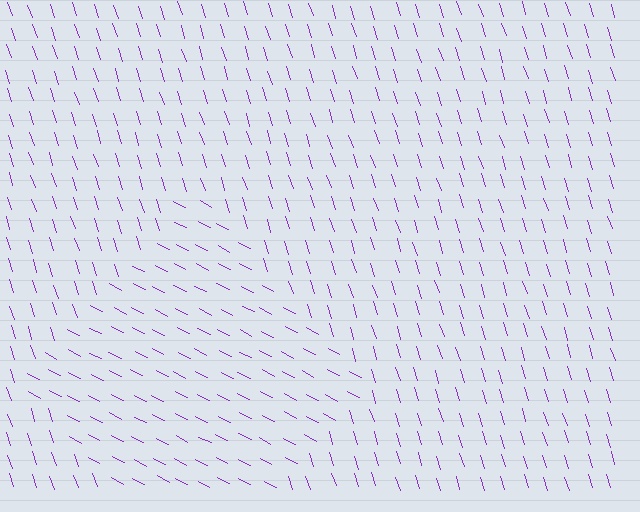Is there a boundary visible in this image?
Yes, there is a texture boundary formed by a change in line orientation.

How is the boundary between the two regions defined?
The boundary is defined purely by a change in line orientation (approximately 45 degrees difference). All lines are the same color and thickness.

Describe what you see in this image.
The image is filled with small purple line segments. A diamond region in the image has lines oriented differently from the surrounding lines, creating a visible texture boundary.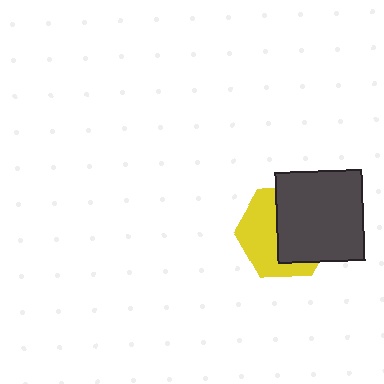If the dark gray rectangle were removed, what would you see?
You would see the complete yellow hexagon.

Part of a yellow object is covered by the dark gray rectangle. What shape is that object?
It is a hexagon.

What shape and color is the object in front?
The object in front is a dark gray rectangle.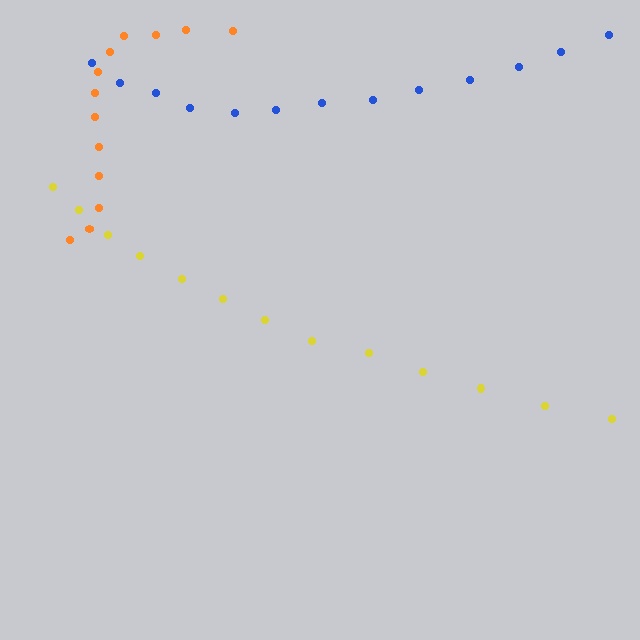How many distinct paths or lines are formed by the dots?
There are 3 distinct paths.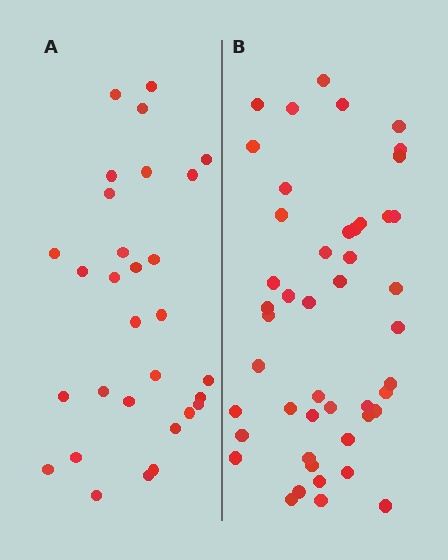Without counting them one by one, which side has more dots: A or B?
Region B (the right region) has more dots.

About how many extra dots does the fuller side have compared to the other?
Region B has approximately 15 more dots than region A.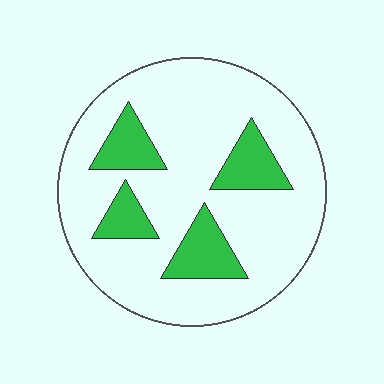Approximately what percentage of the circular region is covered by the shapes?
Approximately 20%.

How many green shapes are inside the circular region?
4.